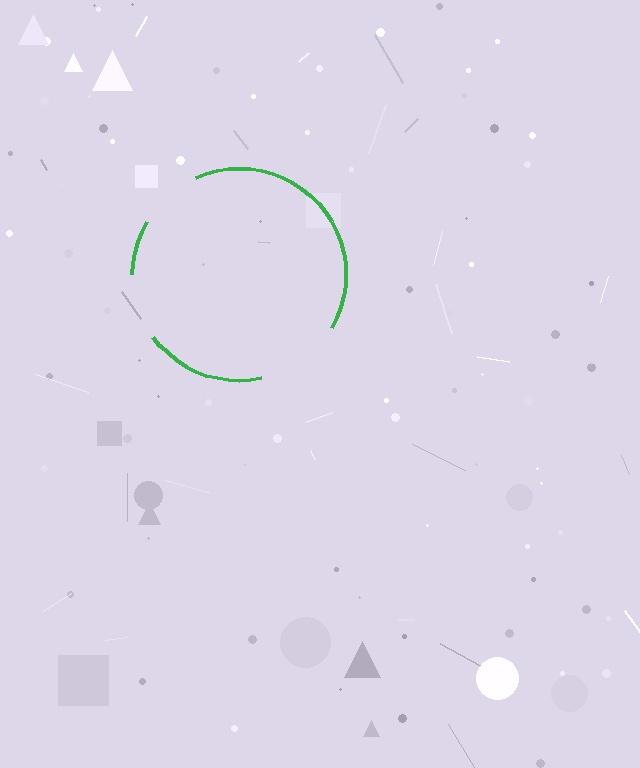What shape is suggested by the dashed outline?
The dashed outline suggests a circle.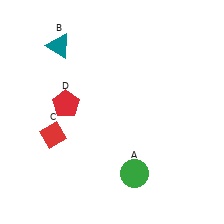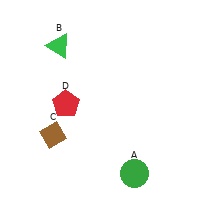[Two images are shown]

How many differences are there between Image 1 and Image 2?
There are 2 differences between the two images.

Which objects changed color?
B changed from teal to green. C changed from red to brown.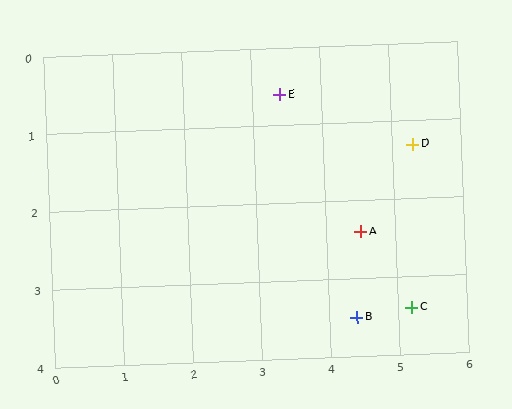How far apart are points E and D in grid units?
Points E and D are about 2.0 grid units apart.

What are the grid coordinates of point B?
Point B is at approximately (4.4, 3.5).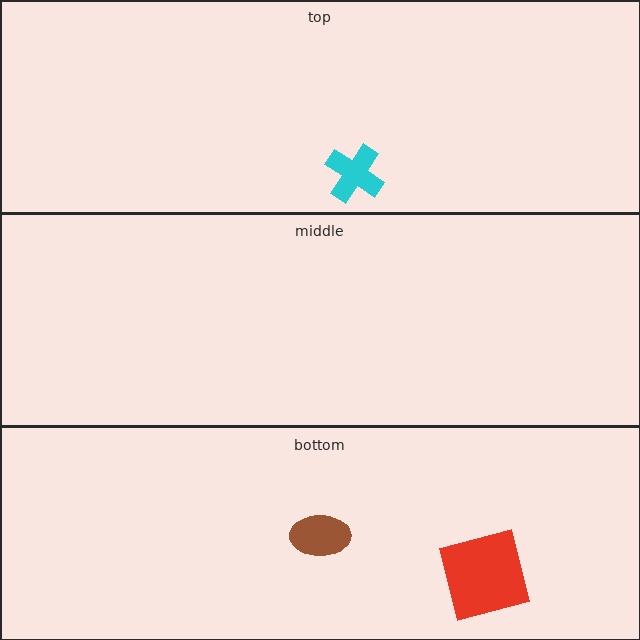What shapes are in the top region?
The cyan cross.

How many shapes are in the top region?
1.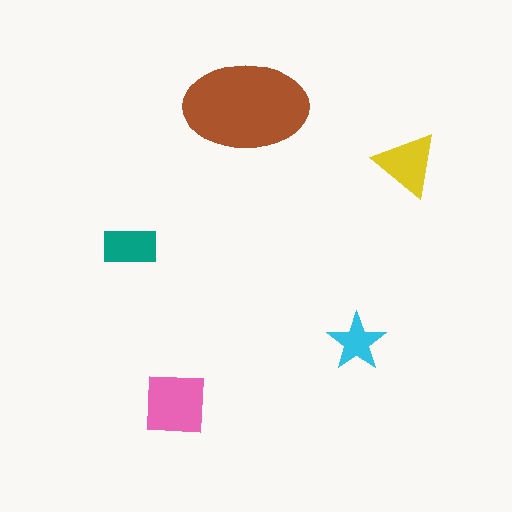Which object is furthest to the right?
The yellow triangle is rightmost.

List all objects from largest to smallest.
The brown ellipse, the pink square, the yellow triangle, the teal rectangle, the cyan star.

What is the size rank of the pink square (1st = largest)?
2nd.